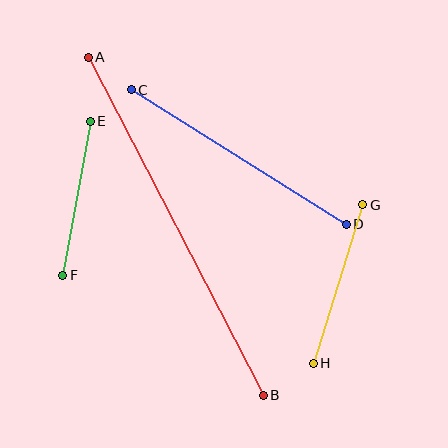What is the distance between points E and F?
The distance is approximately 157 pixels.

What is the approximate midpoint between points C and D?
The midpoint is at approximately (239, 157) pixels.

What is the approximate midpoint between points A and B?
The midpoint is at approximately (176, 226) pixels.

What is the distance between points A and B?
The distance is approximately 380 pixels.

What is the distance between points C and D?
The distance is approximately 253 pixels.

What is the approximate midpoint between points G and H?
The midpoint is at approximately (338, 284) pixels.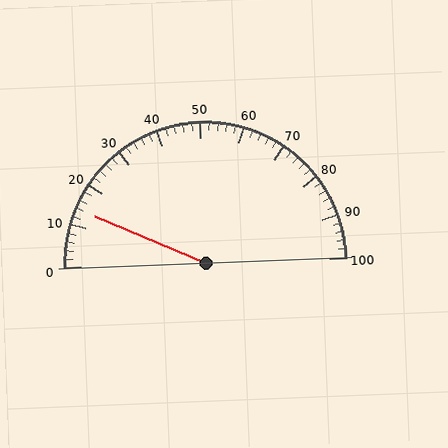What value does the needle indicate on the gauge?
The needle indicates approximately 14.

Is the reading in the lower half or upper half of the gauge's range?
The reading is in the lower half of the range (0 to 100).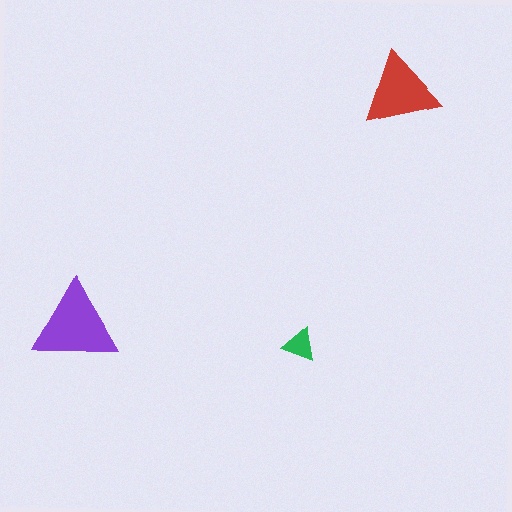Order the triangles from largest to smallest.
the purple one, the red one, the green one.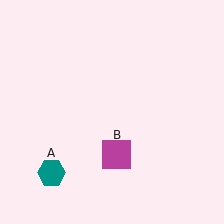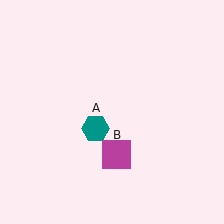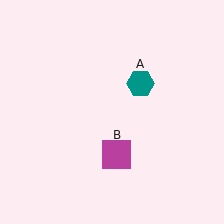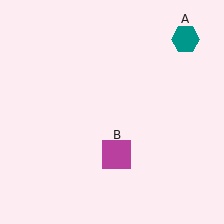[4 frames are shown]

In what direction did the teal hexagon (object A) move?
The teal hexagon (object A) moved up and to the right.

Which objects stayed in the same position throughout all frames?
Magenta square (object B) remained stationary.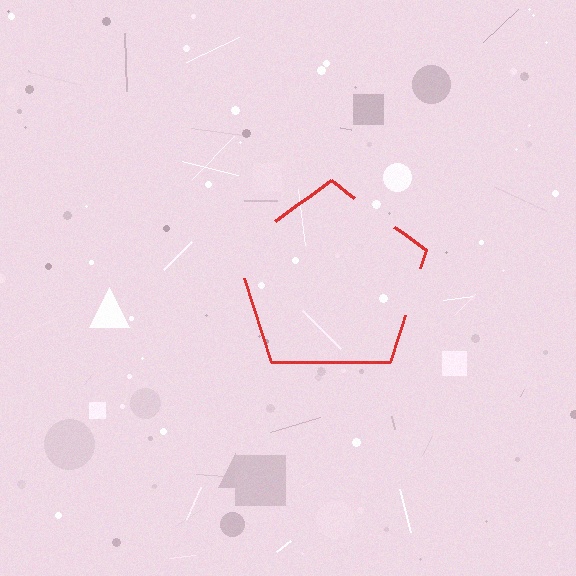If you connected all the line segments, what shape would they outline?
They would outline a pentagon.